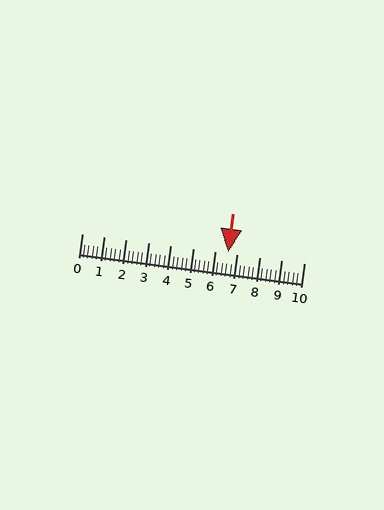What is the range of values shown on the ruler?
The ruler shows values from 0 to 10.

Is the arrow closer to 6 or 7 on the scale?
The arrow is closer to 7.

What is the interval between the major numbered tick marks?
The major tick marks are spaced 1 units apart.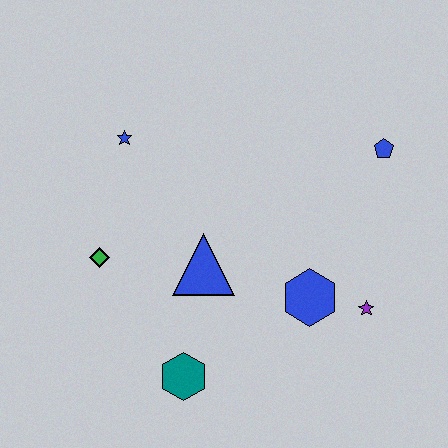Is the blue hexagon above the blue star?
No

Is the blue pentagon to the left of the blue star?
No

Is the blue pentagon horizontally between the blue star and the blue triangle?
No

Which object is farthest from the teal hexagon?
The blue pentagon is farthest from the teal hexagon.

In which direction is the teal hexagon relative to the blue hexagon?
The teal hexagon is to the left of the blue hexagon.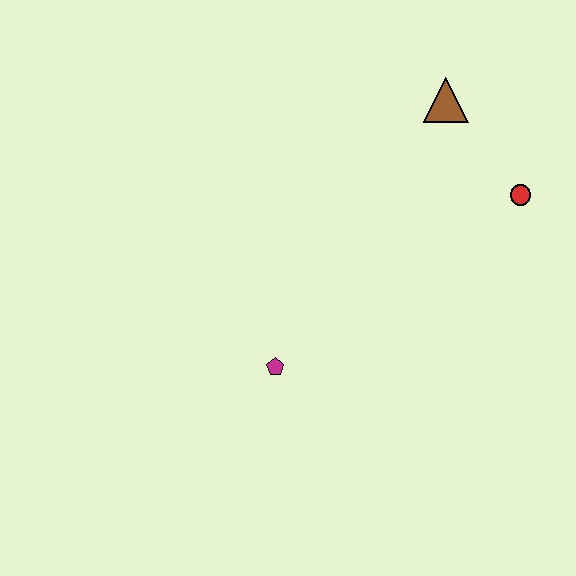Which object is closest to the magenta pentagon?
The red circle is closest to the magenta pentagon.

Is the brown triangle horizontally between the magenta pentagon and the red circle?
Yes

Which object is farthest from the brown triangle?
The magenta pentagon is farthest from the brown triangle.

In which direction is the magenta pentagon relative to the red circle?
The magenta pentagon is to the left of the red circle.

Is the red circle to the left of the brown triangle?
No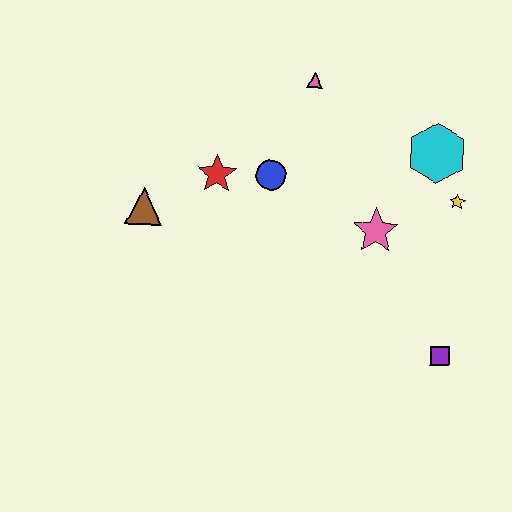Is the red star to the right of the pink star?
No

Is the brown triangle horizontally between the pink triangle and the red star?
No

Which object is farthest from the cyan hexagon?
The brown triangle is farthest from the cyan hexagon.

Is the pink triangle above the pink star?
Yes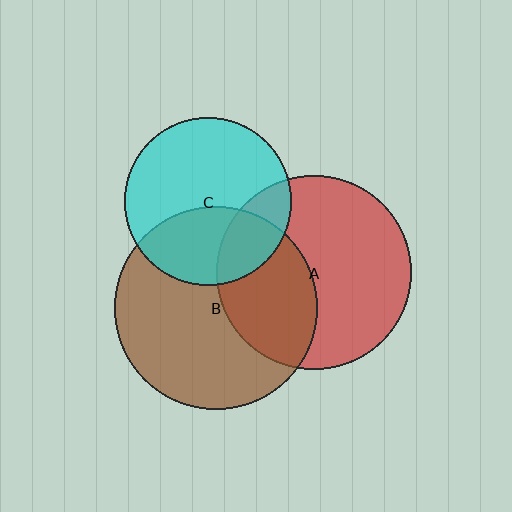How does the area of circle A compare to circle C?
Approximately 1.4 times.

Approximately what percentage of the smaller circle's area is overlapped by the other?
Approximately 20%.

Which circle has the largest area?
Circle B (brown).